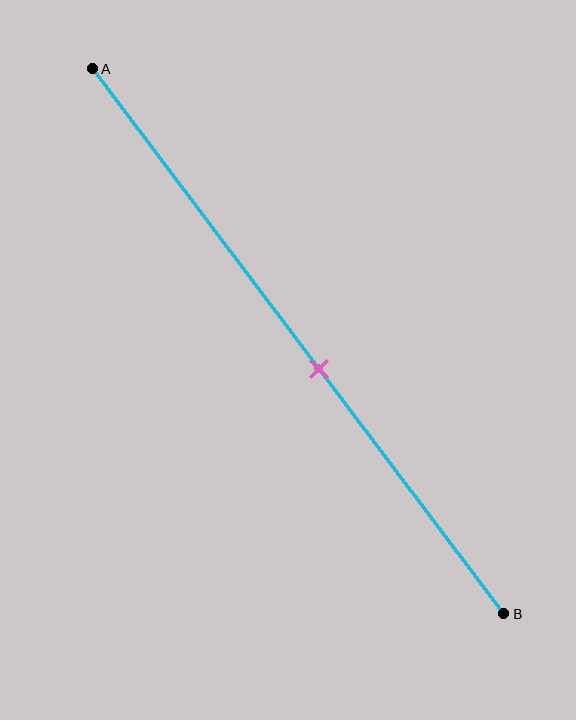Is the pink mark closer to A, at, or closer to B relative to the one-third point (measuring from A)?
The pink mark is closer to point B than the one-third point of segment AB.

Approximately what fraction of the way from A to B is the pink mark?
The pink mark is approximately 55% of the way from A to B.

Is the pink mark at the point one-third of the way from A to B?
No, the mark is at about 55% from A, not at the 33% one-third point.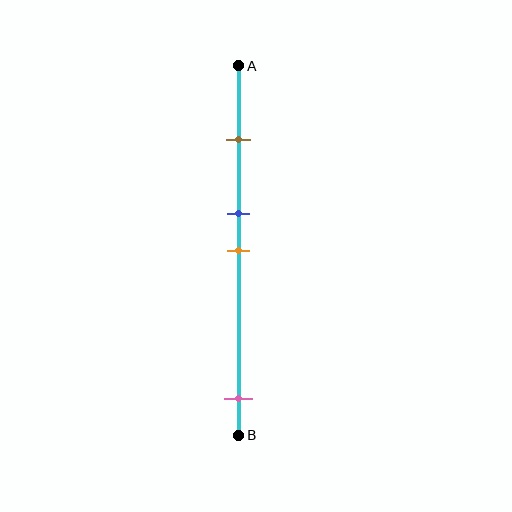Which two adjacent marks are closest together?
The blue and orange marks are the closest adjacent pair.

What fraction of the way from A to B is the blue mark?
The blue mark is approximately 40% (0.4) of the way from A to B.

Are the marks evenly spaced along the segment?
No, the marks are not evenly spaced.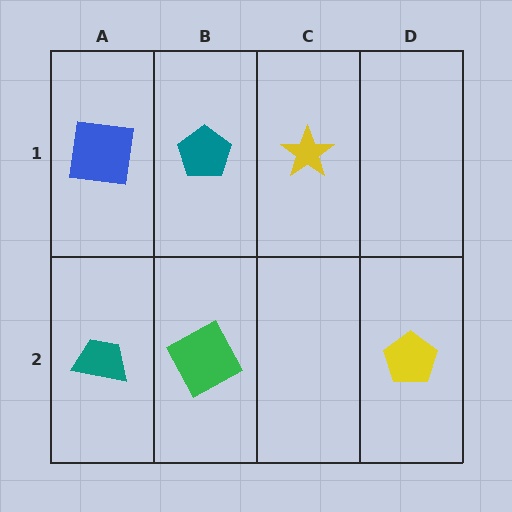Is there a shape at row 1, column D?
No, that cell is empty.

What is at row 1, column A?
A blue square.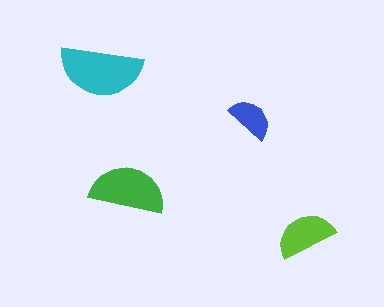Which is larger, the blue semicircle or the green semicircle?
The green one.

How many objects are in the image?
There are 4 objects in the image.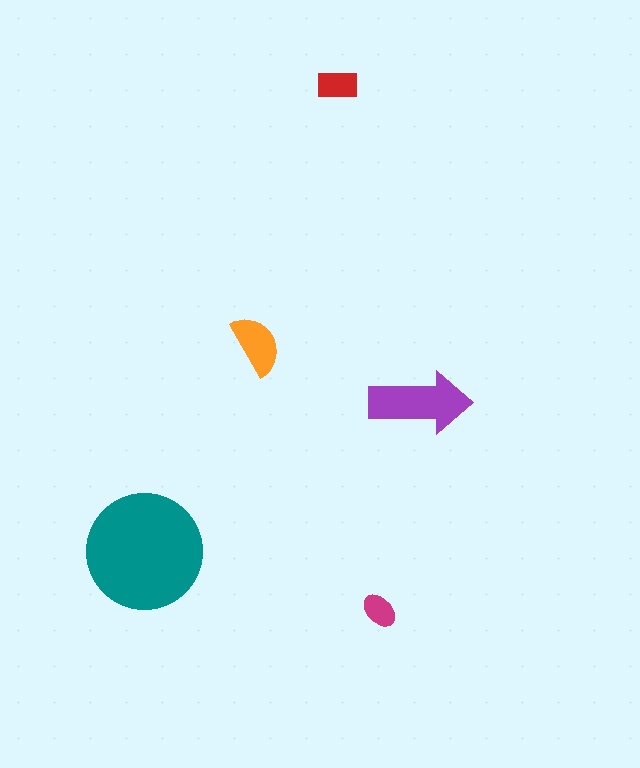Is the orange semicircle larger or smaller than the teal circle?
Smaller.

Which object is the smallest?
The magenta ellipse.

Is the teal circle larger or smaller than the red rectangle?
Larger.